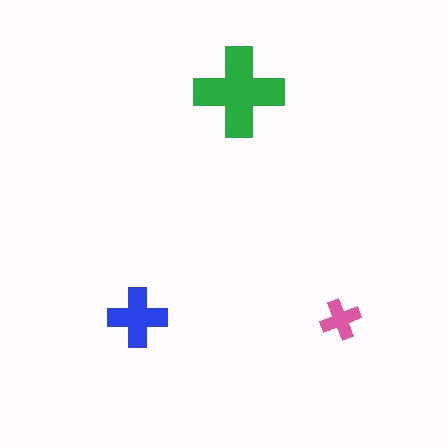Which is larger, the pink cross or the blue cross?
The blue one.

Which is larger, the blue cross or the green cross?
The green one.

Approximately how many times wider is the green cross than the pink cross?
About 2 times wider.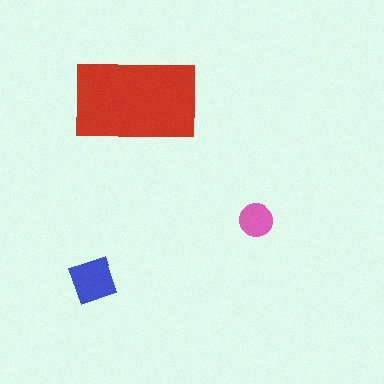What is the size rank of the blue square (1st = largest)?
2nd.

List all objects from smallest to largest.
The pink circle, the blue square, the red rectangle.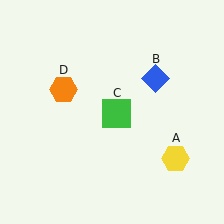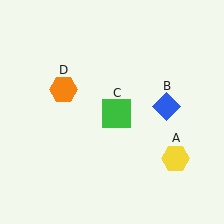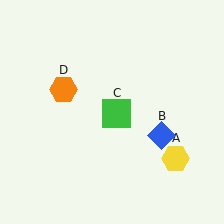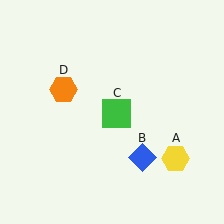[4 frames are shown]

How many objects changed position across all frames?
1 object changed position: blue diamond (object B).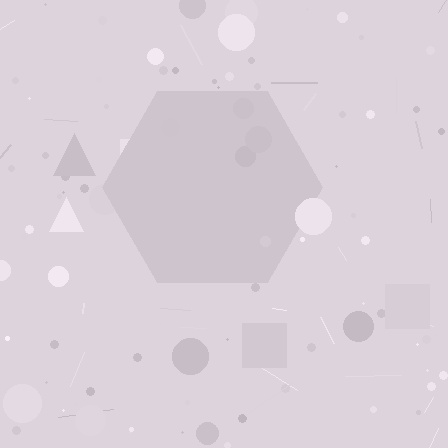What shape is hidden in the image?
A hexagon is hidden in the image.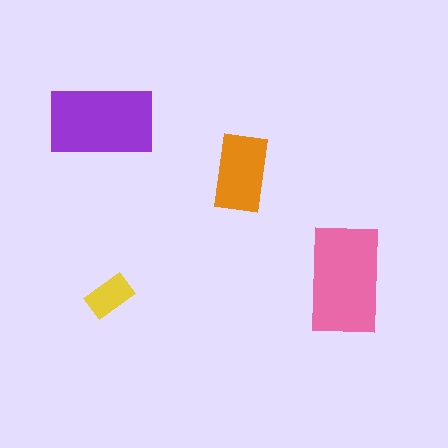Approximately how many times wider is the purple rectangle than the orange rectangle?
About 1.5 times wider.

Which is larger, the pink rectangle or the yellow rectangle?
The pink one.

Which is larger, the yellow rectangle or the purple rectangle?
The purple one.